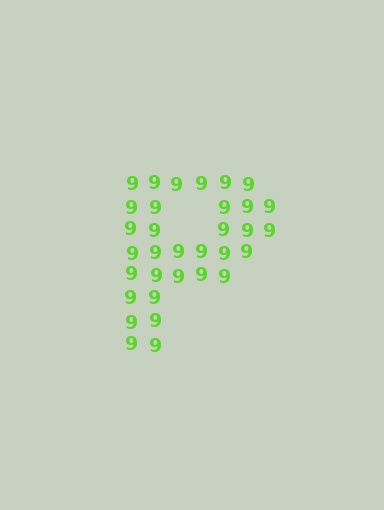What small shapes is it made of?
It is made of small digit 9's.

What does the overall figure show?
The overall figure shows the letter P.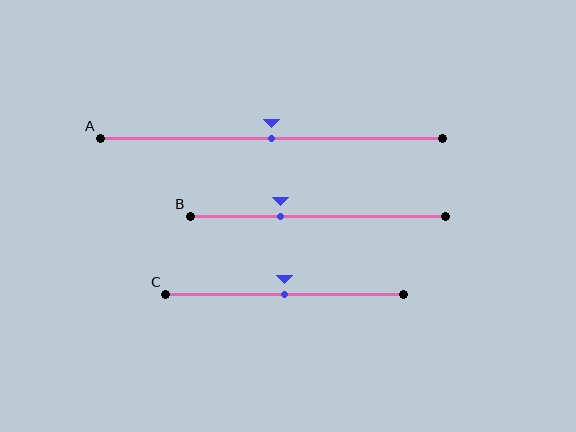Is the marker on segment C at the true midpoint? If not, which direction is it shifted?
Yes, the marker on segment C is at the true midpoint.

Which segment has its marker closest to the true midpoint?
Segment A has its marker closest to the true midpoint.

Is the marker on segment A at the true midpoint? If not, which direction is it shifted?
Yes, the marker on segment A is at the true midpoint.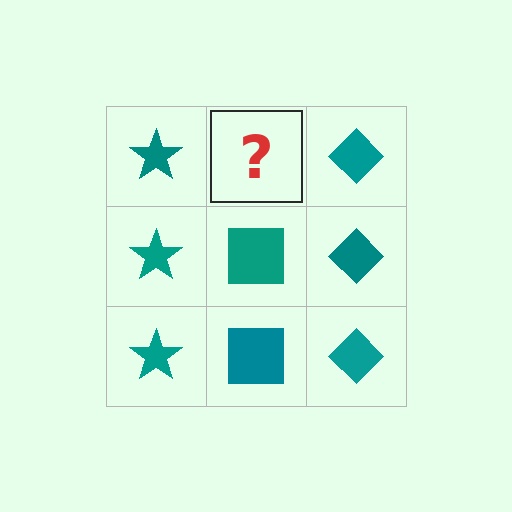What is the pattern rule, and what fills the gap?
The rule is that each column has a consistent shape. The gap should be filled with a teal square.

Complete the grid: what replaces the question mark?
The question mark should be replaced with a teal square.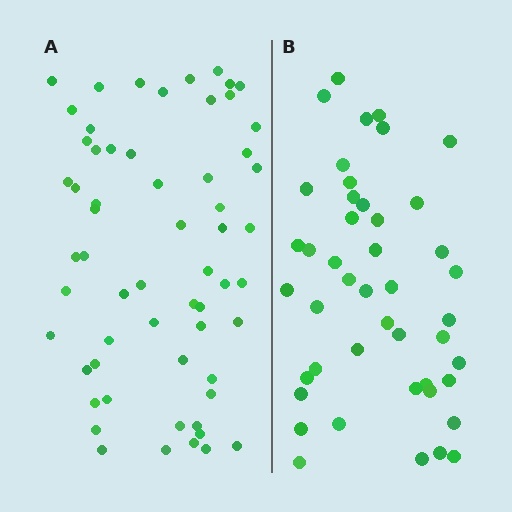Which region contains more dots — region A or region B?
Region A (the left region) has more dots.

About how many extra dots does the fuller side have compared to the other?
Region A has approximately 15 more dots than region B.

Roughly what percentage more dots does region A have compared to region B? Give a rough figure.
About 35% more.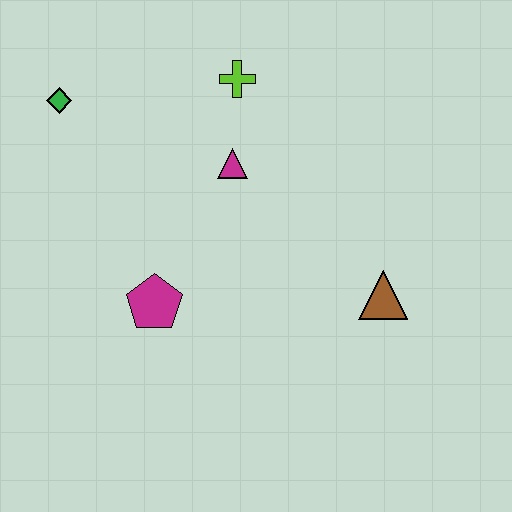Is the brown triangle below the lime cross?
Yes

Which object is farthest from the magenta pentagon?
The lime cross is farthest from the magenta pentagon.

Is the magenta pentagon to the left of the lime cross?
Yes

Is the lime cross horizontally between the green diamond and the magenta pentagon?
No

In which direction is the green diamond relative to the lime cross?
The green diamond is to the left of the lime cross.